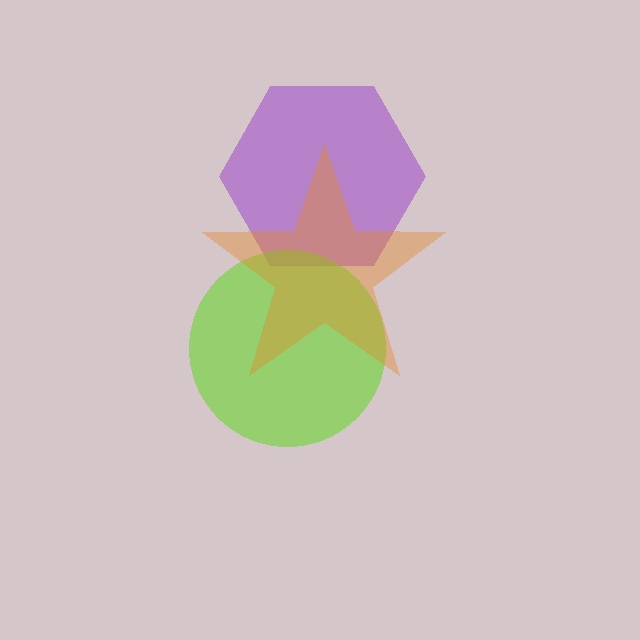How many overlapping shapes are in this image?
There are 3 overlapping shapes in the image.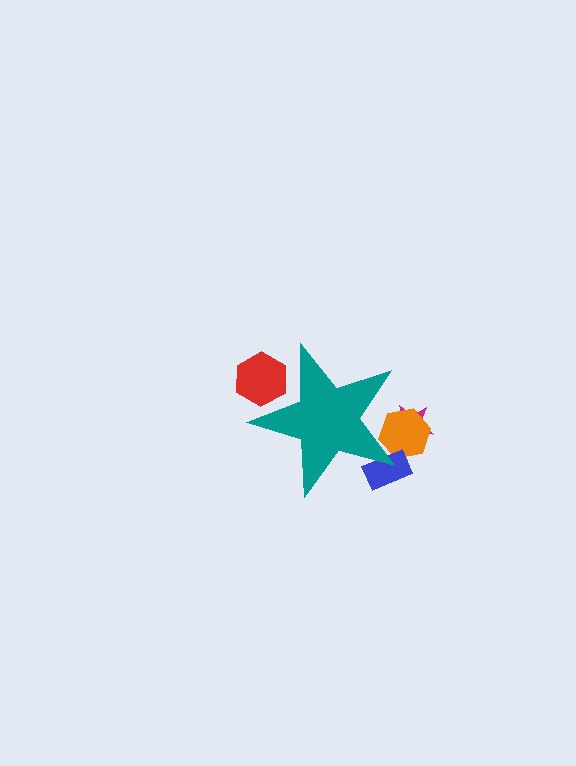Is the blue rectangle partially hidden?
Yes, the blue rectangle is partially hidden behind the teal star.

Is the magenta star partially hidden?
Yes, the magenta star is partially hidden behind the teal star.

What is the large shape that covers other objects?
A teal star.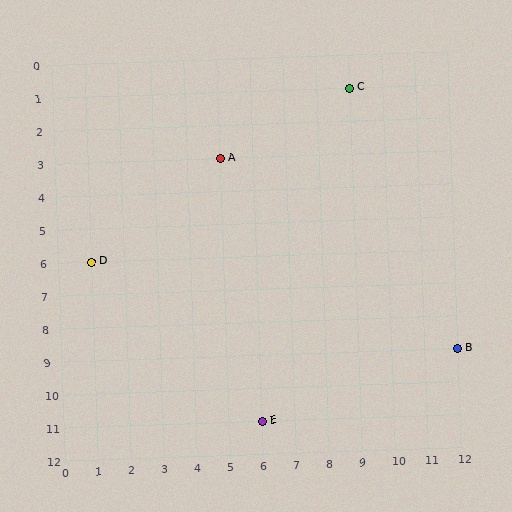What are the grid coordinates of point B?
Point B is at grid coordinates (12, 9).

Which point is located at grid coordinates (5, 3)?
Point A is at (5, 3).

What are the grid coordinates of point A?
Point A is at grid coordinates (5, 3).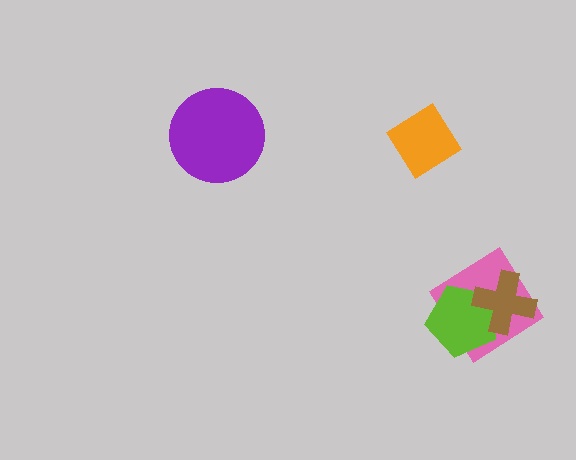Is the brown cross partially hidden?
No, no other shape covers it.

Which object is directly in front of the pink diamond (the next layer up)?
The lime pentagon is directly in front of the pink diamond.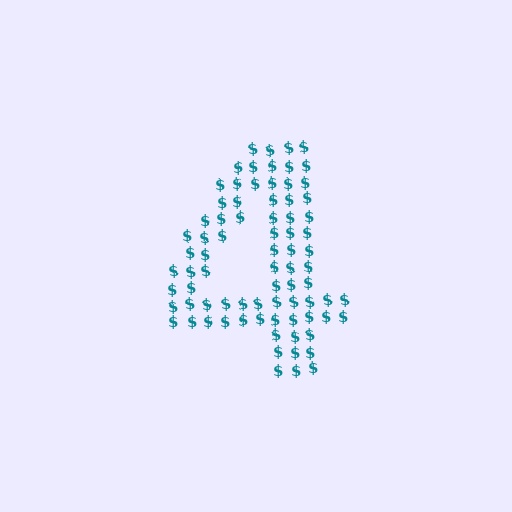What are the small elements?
The small elements are dollar signs.